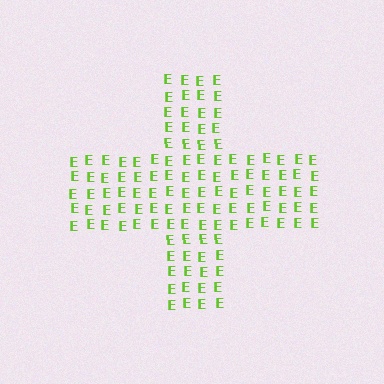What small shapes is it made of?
It is made of small letter E's.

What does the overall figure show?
The overall figure shows a cross.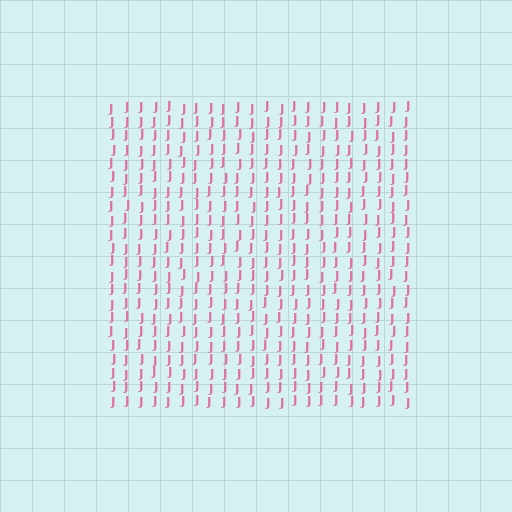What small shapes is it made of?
It is made of small letter J's.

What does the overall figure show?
The overall figure shows a square.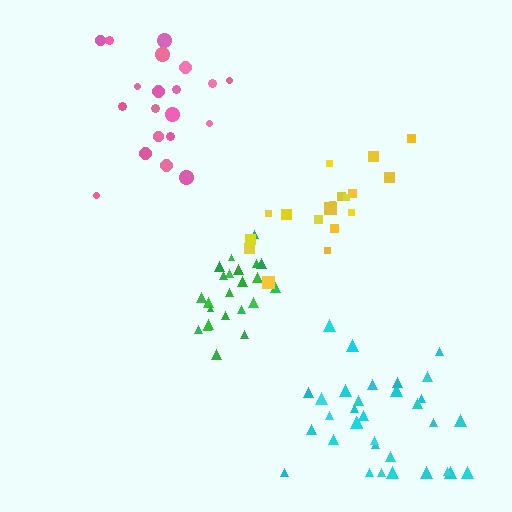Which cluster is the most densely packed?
Green.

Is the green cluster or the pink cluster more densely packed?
Green.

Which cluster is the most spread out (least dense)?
Cyan.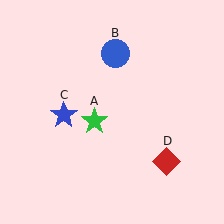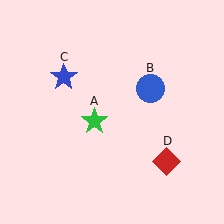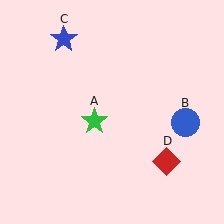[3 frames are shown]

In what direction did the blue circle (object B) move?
The blue circle (object B) moved down and to the right.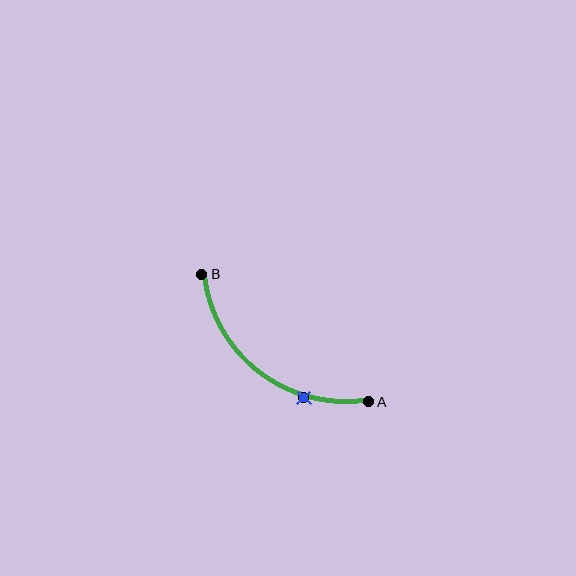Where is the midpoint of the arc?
The arc midpoint is the point on the curve farthest from the straight line joining A and B. It sits below and to the left of that line.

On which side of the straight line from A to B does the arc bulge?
The arc bulges below and to the left of the straight line connecting A and B.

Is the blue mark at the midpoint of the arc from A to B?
No. The blue mark lies on the arc but is closer to endpoint A. The arc midpoint would be at the point on the curve equidistant along the arc from both A and B.